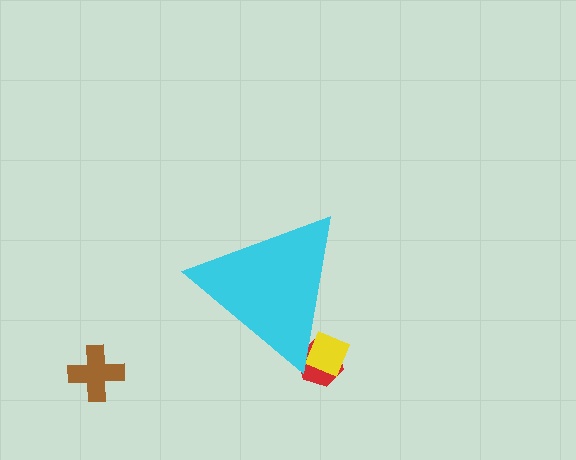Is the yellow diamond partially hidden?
Yes, the yellow diamond is partially hidden behind the cyan triangle.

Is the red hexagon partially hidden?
Yes, the red hexagon is partially hidden behind the cyan triangle.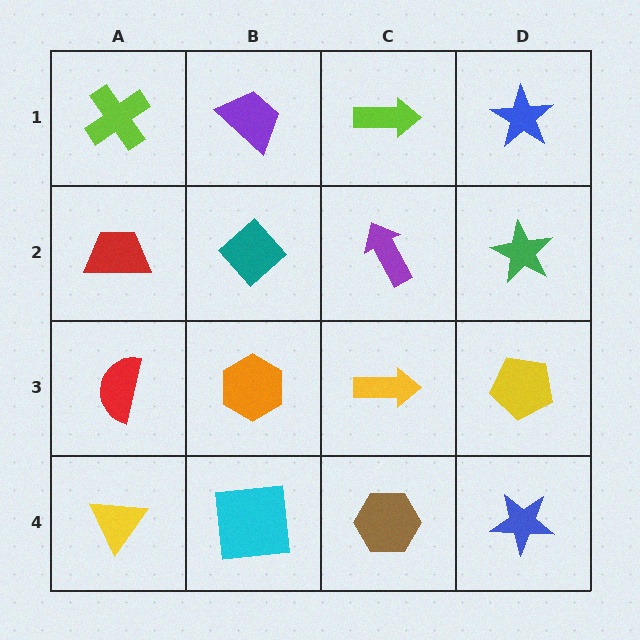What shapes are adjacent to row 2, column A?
A lime cross (row 1, column A), a red semicircle (row 3, column A), a teal diamond (row 2, column B).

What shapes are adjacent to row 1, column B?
A teal diamond (row 2, column B), a lime cross (row 1, column A), a lime arrow (row 1, column C).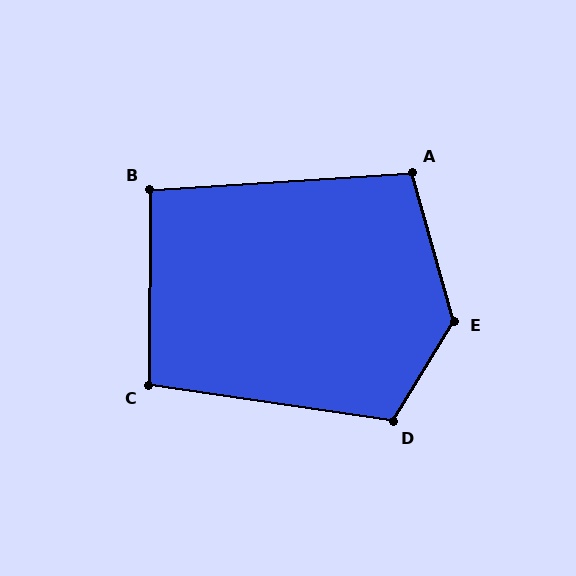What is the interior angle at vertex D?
Approximately 113 degrees (obtuse).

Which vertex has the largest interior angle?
E, at approximately 133 degrees.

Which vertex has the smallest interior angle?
B, at approximately 94 degrees.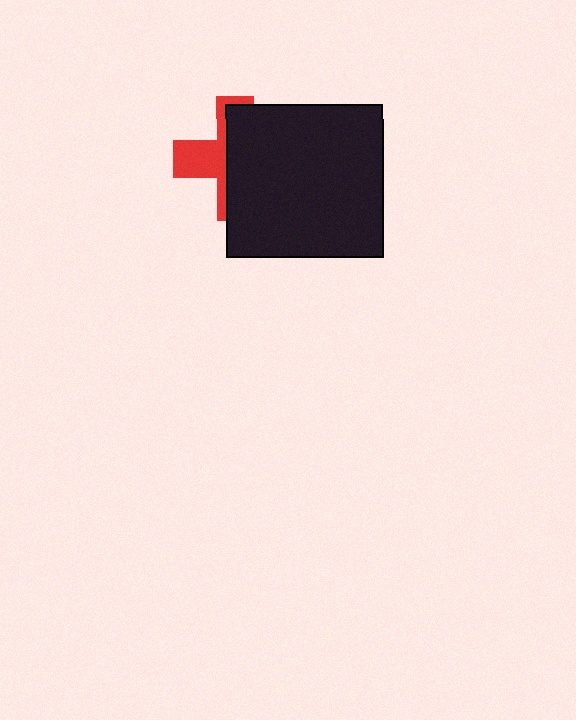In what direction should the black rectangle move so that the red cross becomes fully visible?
The black rectangle should move right. That is the shortest direction to clear the overlap and leave the red cross fully visible.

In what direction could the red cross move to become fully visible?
The red cross could move left. That would shift it out from behind the black rectangle entirely.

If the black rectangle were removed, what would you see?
You would see the complete red cross.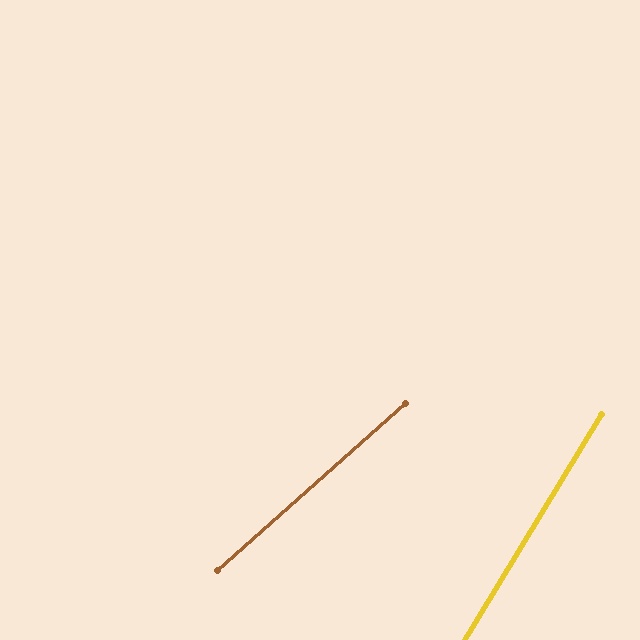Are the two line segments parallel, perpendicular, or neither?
Neither parallel nor perpendicular — they differ by about 17°.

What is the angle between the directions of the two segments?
Approximately 17 degrees.